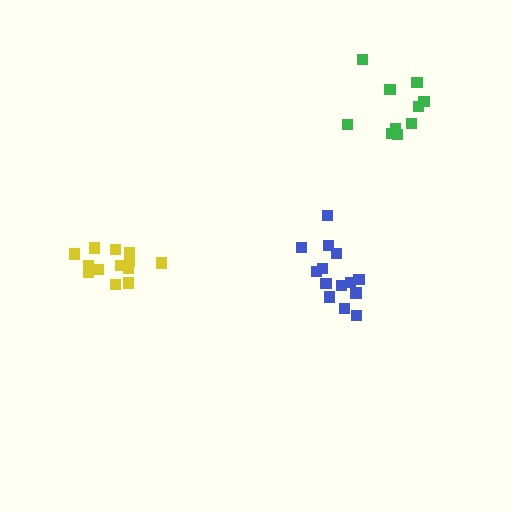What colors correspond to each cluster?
The clusters are colored: yellow, blue, green.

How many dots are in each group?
Group 1: 13 dots, Group 2: 14 dots, Group 3: 10 dots (37 total).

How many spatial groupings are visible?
There are 3 spatial groupings.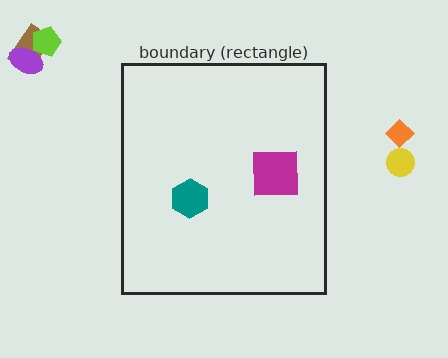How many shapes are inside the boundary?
2 inside, 5 outside.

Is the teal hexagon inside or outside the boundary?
Inside.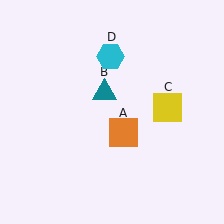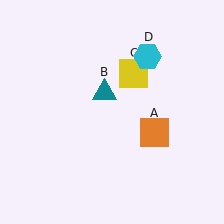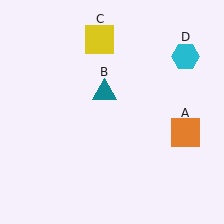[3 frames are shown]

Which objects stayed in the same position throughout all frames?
Teal triangle (object B) remained stationary.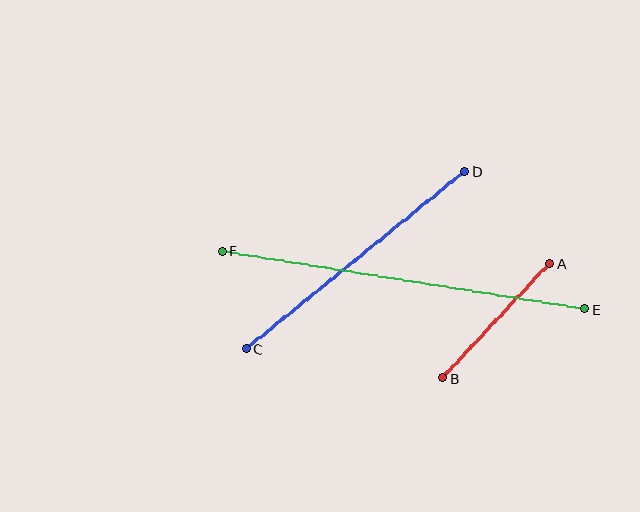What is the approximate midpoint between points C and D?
The midpoint is at approximately (355, 260) pixels.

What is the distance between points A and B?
The distance is approximately 157 pixels.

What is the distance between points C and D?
The distance is approximately 282 pixels.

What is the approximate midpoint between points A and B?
The midpoint is at approximately (496, 321) pixels.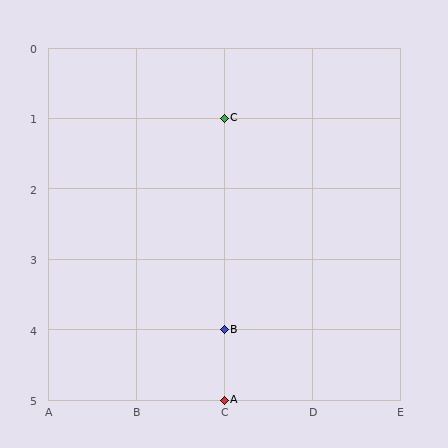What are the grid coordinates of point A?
Point A is at grid coordinates (C, 5).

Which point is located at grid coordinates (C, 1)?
Point C is at (C, 1).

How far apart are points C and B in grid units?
Points C and B are 3 rows apart.